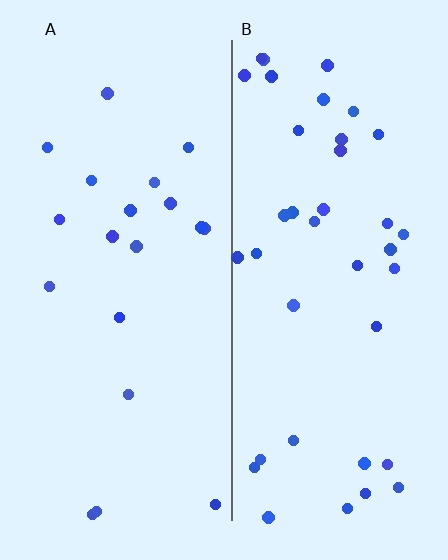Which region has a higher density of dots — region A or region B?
B (the right).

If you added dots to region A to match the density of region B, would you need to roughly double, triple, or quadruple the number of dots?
Approximately double.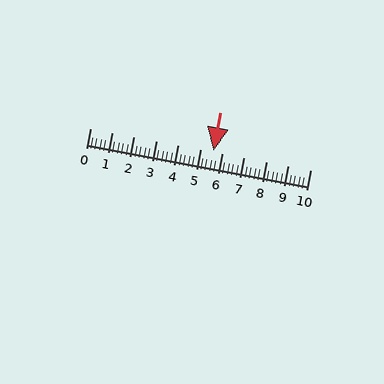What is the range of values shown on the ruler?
The ruler shows values from 0 to 10.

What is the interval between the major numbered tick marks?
The major tick marks are spaced 1 units apart.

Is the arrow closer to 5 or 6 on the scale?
The arrow is closer to 6.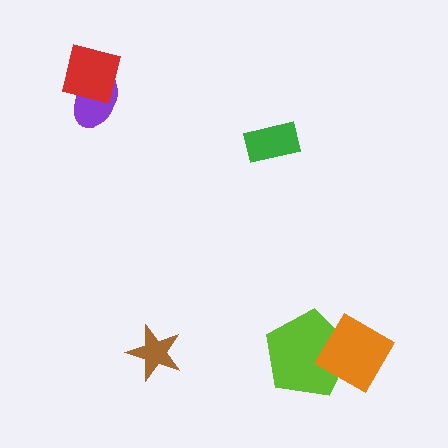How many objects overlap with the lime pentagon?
1 object overlaps with the lime pentagon.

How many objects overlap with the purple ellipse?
1 object overlaps with the purple ellipse.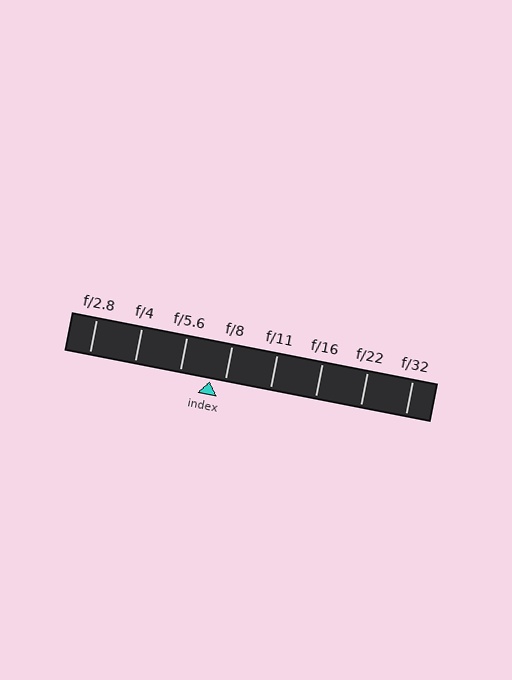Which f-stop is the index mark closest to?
The index mark is closest to f/8.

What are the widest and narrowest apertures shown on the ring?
The widest aperture shown is f/2.8 and the narrowest is f/32.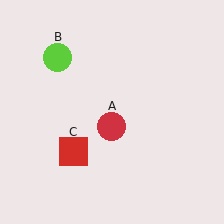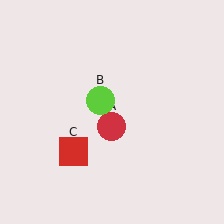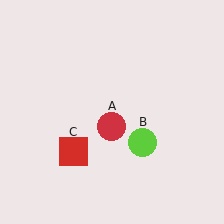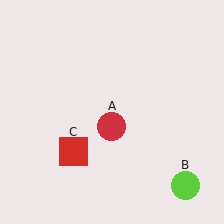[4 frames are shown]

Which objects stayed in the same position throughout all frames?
Red circle (object A) and red square (object C) remained stationary.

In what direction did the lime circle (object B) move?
The lime circle (object B) moved down and to the right.